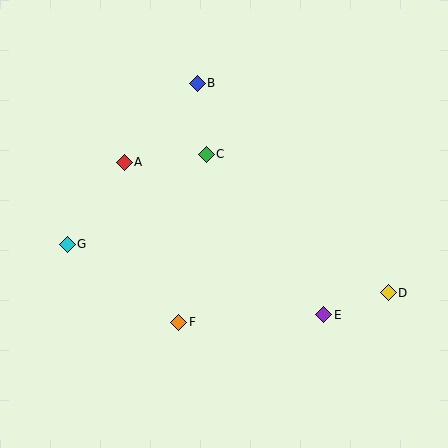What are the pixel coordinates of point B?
Point B is at (197, 83).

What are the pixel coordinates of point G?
Point G is at (67, 244).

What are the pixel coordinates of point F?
Point F is at (179, 322).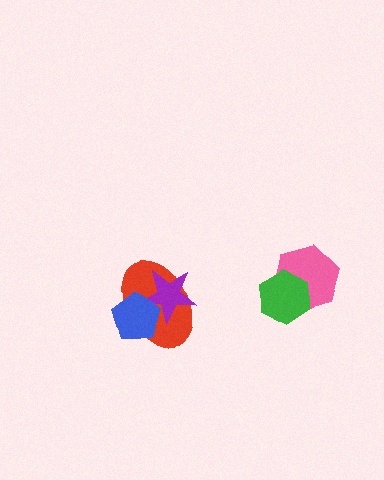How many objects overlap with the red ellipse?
2 objects overlap with the red ellipse.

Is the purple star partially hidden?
Yes, it is partially covered by another shape.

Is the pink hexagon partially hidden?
Yes, it is partially covered by another shape.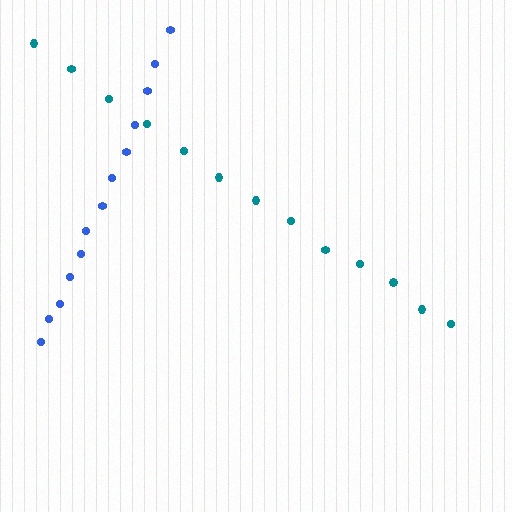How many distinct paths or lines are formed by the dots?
There are 2 distinct paths.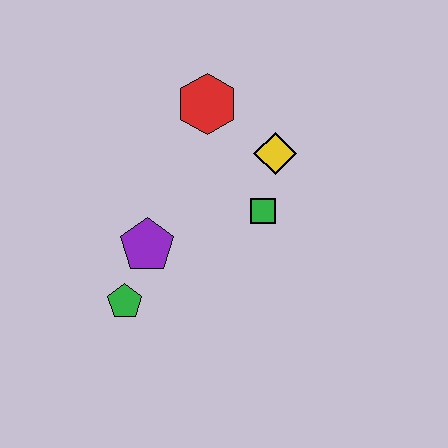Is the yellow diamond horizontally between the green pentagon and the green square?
No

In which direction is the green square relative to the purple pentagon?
The green square is to the right of the purple pentagon.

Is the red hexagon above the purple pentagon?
Yes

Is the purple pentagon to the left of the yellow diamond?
Yes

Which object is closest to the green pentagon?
The purple pentagon is closest to the green pentagon.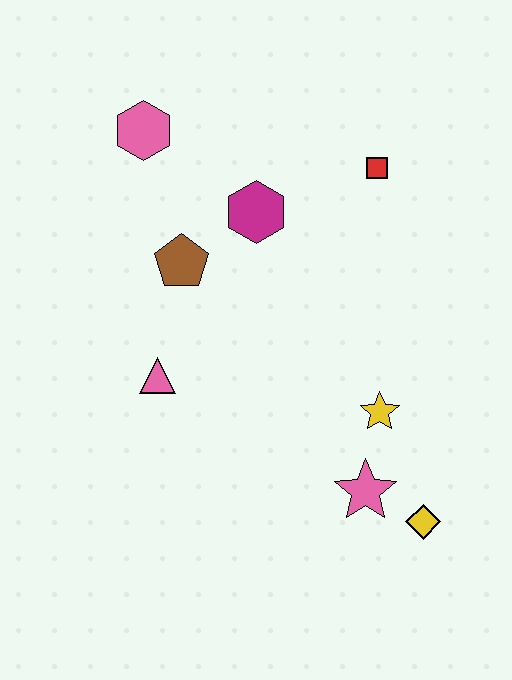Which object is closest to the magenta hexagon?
The brown pentagon is closest to the magenta hexagon.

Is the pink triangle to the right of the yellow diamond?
No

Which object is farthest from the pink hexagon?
The yellow diamond is farthest from the pink hexagon.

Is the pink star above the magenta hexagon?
No